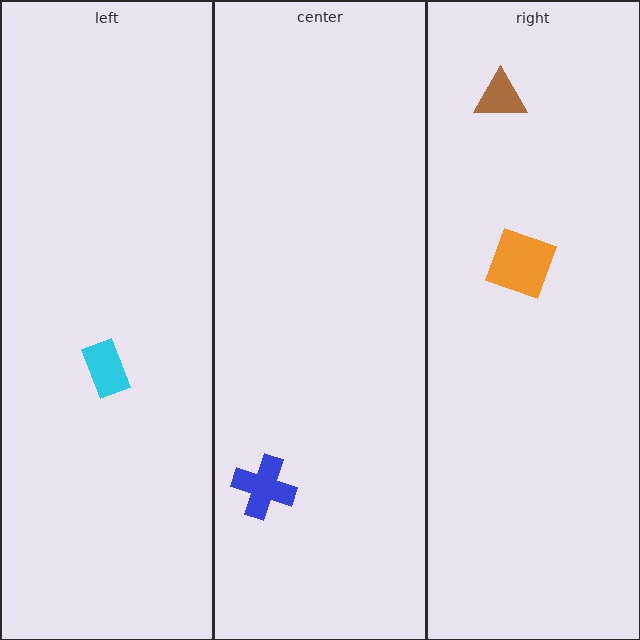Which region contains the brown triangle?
The right region.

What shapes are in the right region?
The brown triangle, the orange square.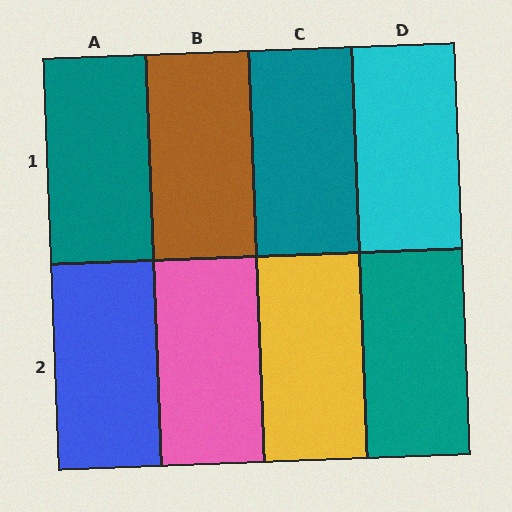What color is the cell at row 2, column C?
Yellow.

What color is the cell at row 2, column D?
Teal.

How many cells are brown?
1 cell is brown.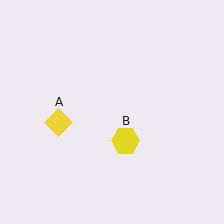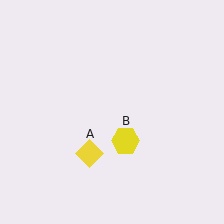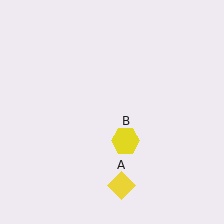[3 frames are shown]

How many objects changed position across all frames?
1 object changed position: yellow diamond (object A).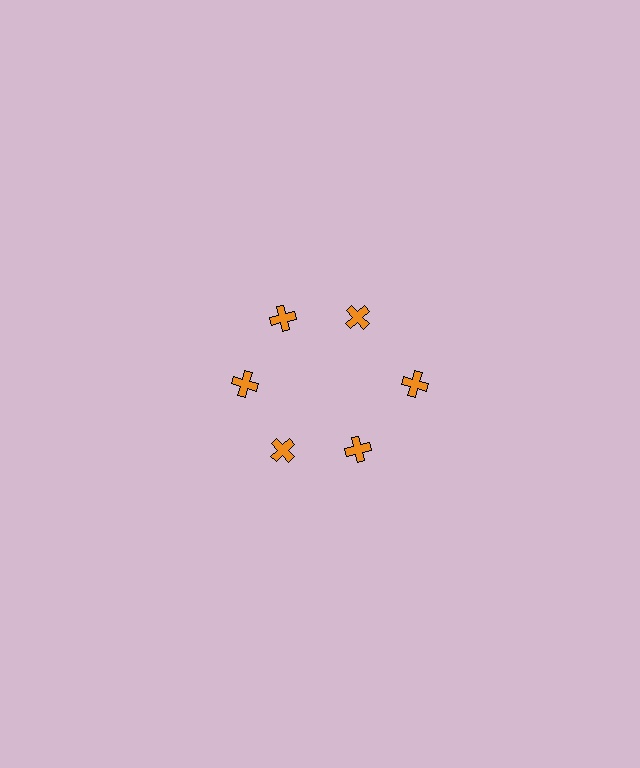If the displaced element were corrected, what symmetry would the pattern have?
It would have 6-fold rotational symmetry — the pattern would map onto itself every 60 degrees.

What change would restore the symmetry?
The symmetry would be restored by moving it inward, back onto the ring so that all 6 crosses sit at equal angles and equal distance from the center.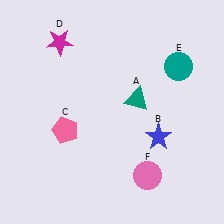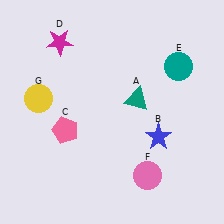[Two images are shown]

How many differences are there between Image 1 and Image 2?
There is 1 difference between the two images.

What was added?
A yellow circle (G) was added in Image 2.